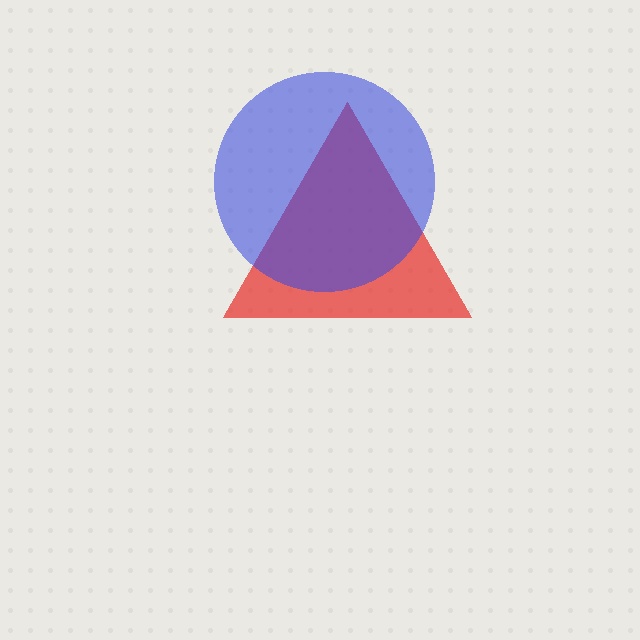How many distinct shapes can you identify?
There are 2 distinct shapes: a red triangle, a blue circle.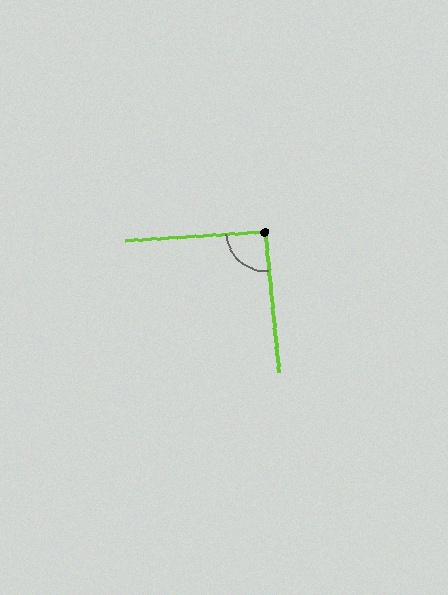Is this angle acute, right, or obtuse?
It is approximately a right angle.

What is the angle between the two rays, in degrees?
Approximately 92 degrees.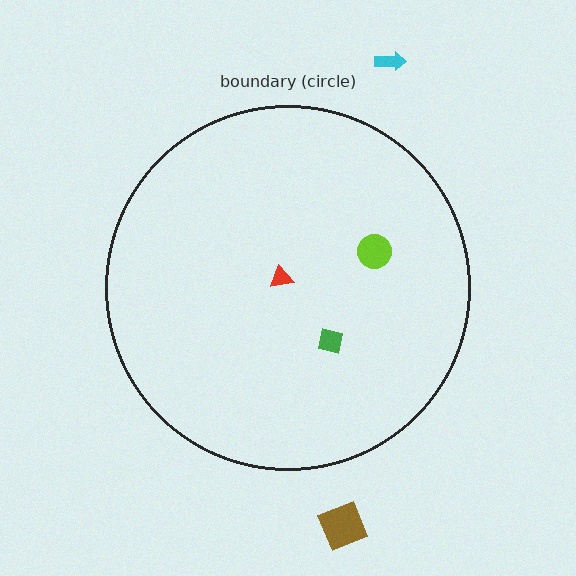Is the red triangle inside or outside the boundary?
Inside.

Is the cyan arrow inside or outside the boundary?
Outside.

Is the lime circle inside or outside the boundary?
Inside.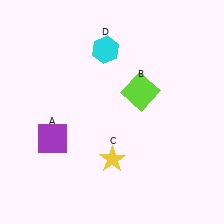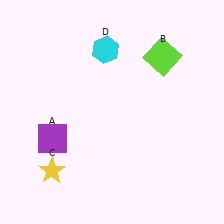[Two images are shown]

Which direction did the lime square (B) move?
The lime square (B) moved up.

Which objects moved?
The objects that moved are: the lime square (B), the yellow star (C).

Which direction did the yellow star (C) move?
The yellow star (C) moved left.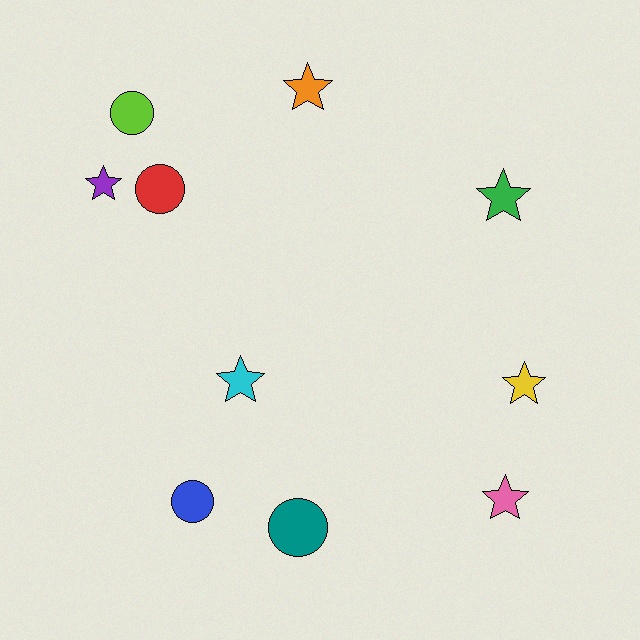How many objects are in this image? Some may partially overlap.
There are 10 objects.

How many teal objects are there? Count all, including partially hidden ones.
There is 1 teal object.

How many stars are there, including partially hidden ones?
There are 6 stars.